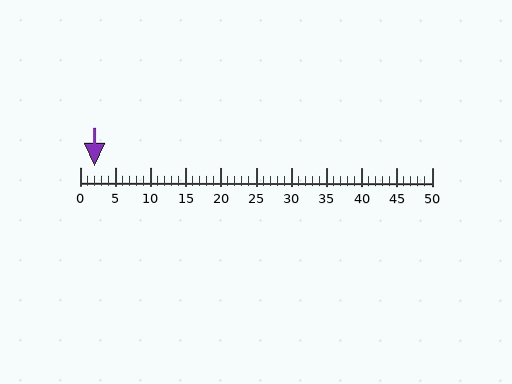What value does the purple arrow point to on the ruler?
The purple arrow points to approximately 2.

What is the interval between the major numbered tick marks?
The major tick marks are spaced 5 units apart.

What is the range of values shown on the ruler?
The ruler shows values from 0 to 50.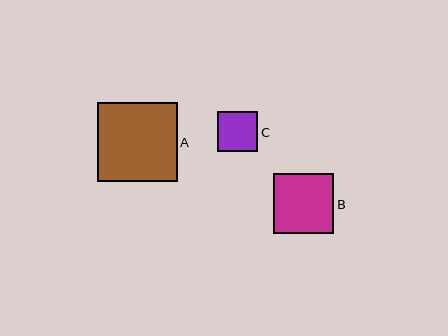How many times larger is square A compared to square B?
Square A is approximately 1.3 times the size of square B.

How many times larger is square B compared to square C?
Square B is approximately 1.5 times the size of square C.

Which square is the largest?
Square A is the largest with a size of approximately 79 pixels.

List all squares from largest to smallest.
From largest to smallest: A, B, C.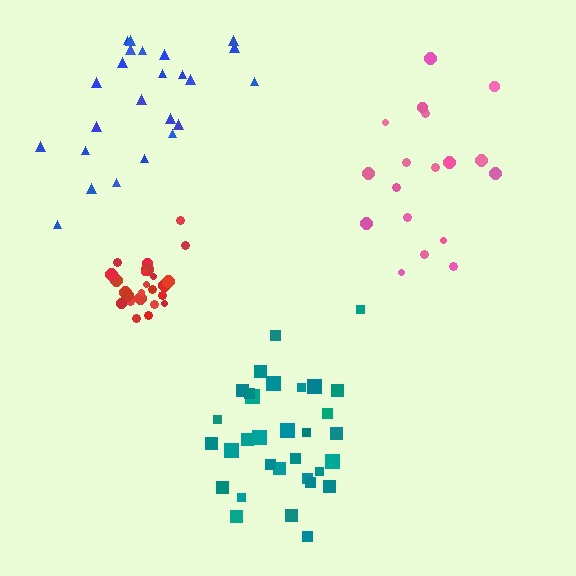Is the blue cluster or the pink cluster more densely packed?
Blue.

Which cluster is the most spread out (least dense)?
Pink.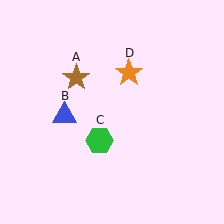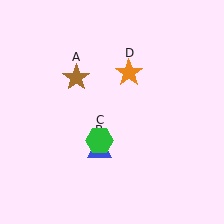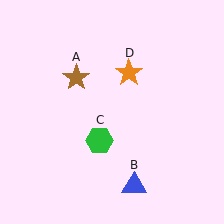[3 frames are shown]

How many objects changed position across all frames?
1 object changed position: blue triangle (object B).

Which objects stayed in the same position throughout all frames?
Brown star (object A) and green hexagon (object C) and orange star (object D) remained stationary.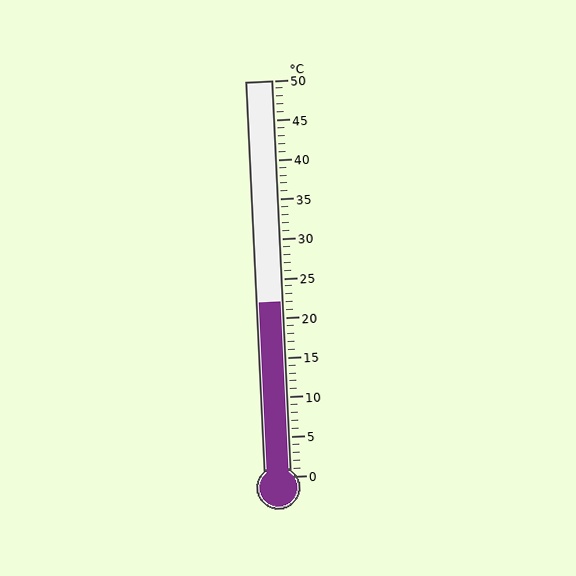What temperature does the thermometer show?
The thermometer shows approximately 22°C.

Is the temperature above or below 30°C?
The temperature is below 30°C.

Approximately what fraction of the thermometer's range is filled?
The thermometer is filled to approximately 45% of its range.